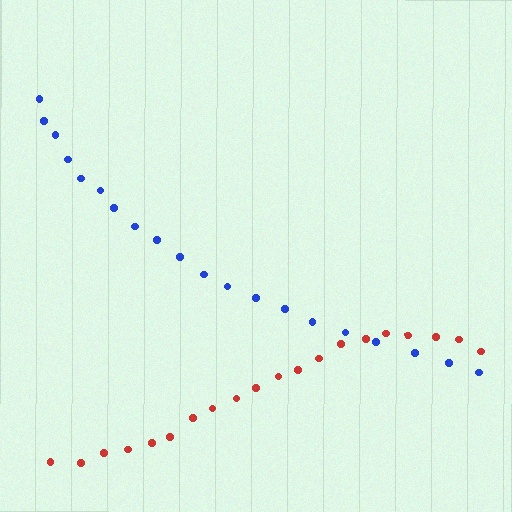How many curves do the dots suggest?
There are 2 distinct paths.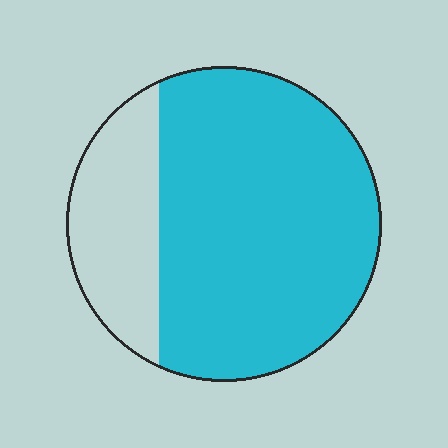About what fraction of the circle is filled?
About three quarters (3/4).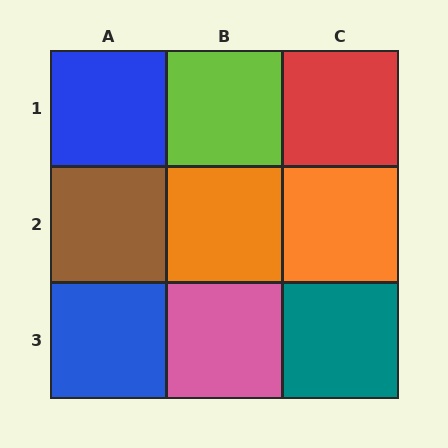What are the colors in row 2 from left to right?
Brown, orange, orange.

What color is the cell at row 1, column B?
Lime.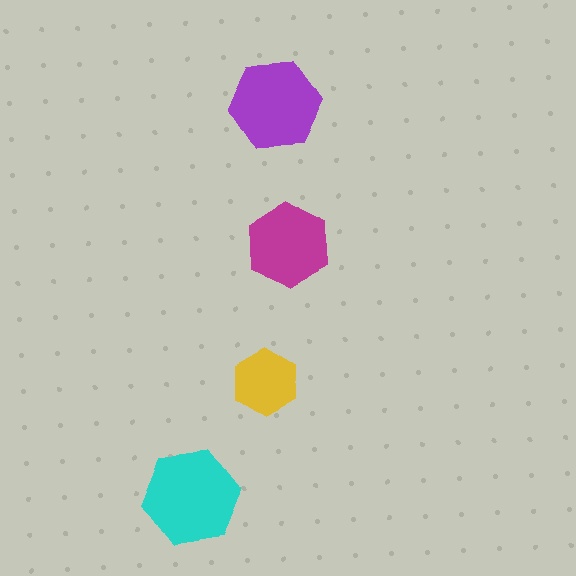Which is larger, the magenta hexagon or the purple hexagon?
The purple one.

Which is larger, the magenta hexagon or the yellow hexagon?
The magenta one.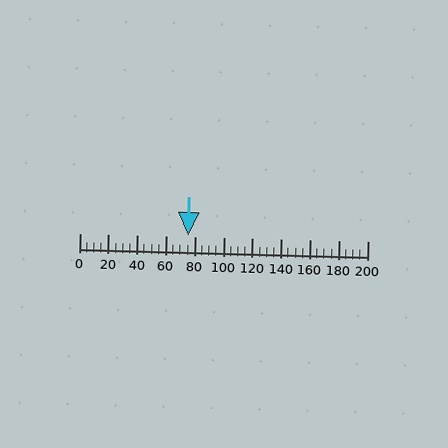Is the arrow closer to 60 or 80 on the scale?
The arrow is closer to 80.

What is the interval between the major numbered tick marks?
The major tick marks are spaced 20 units apart.